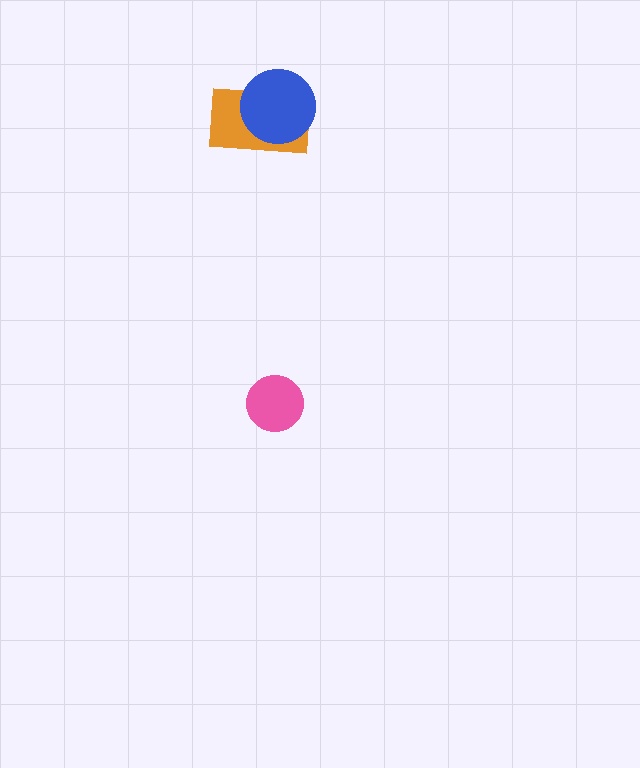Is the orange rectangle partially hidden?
Yes, it is partially covered by another shape.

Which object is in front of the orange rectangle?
The blue circle is in front of the orange rectangle.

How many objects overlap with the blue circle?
1 object overlaps with the blue circle.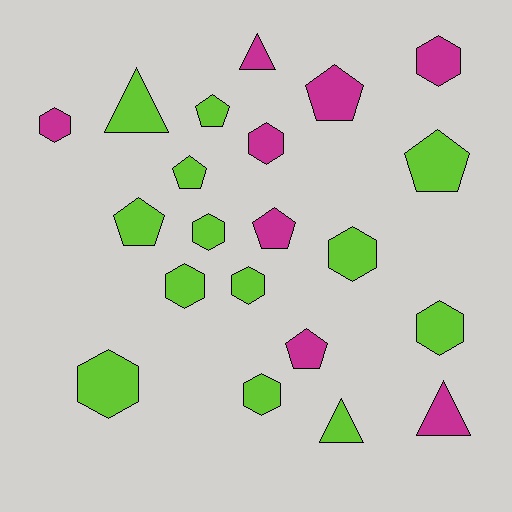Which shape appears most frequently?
Hexagon, with 10 objects.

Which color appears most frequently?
Lime, with 13 objects.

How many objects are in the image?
There are 21 objects.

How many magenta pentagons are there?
There are 3 magenta pentagons.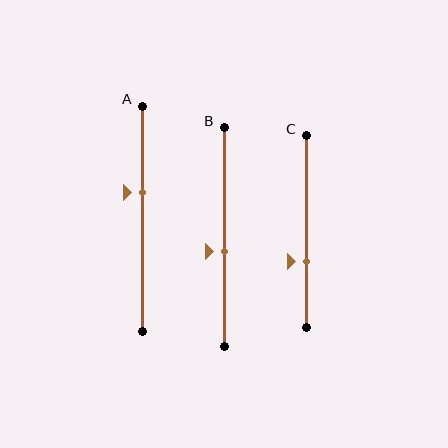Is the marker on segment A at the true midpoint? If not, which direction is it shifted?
No, the marker on segment A is shifted upward by about 12% of the segment length.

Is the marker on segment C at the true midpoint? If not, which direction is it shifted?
No, the marker on segment C is shifted downward by about 16% of the segment length.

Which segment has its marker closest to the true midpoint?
Segment B has its marker closest to the true midpoint.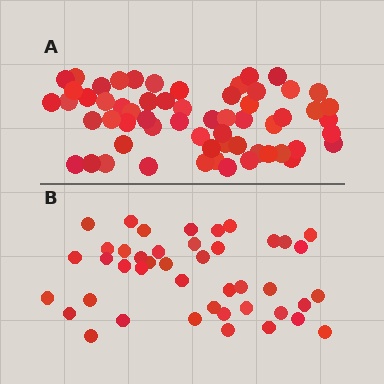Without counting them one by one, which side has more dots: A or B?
Region A (the top region) has more dots.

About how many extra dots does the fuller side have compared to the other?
Region A has approximately 15 more dots than region B.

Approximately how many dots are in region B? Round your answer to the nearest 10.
About 40 dots. (The exact count is 43, which rounds to 40.)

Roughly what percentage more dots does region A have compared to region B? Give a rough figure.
About 40% more.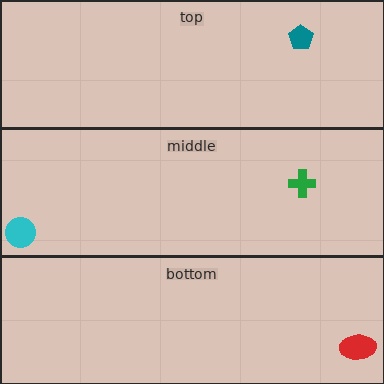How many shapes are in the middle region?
2.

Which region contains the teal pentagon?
The top region.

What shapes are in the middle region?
The green cross, the cyan circle.